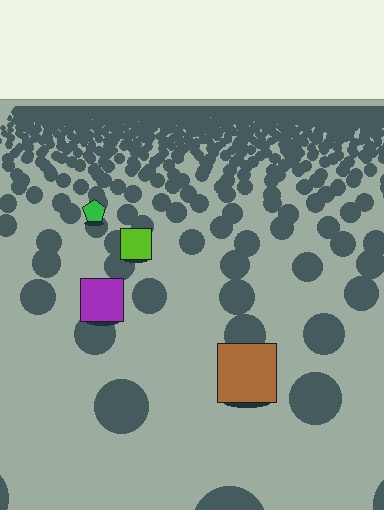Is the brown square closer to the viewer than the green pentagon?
Yes. The brown square is closer — you can tell from the texture gradient: the ground texture is coarser near it.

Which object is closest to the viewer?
The brown square is closest. The texture marks near it are larger and more spread out.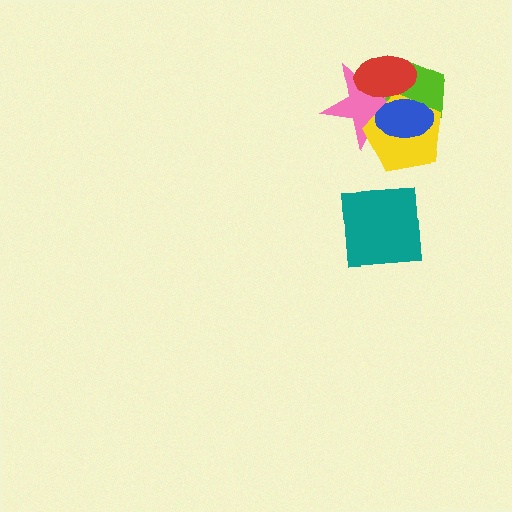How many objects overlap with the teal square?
0 objects overlap with the teal square.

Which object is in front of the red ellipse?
The blue ellipse is in front of the red ellipse.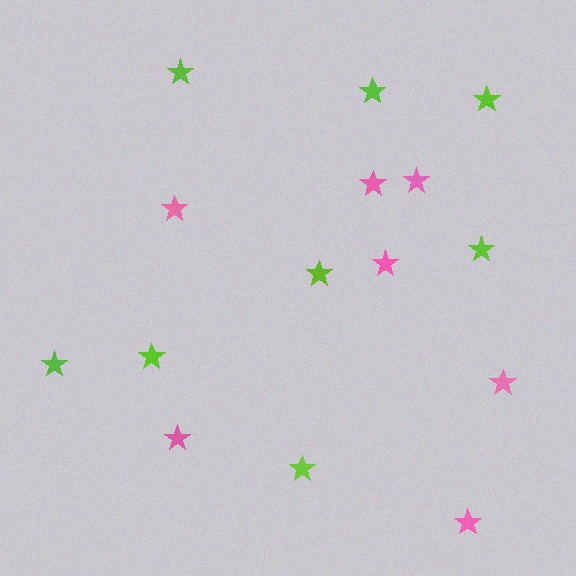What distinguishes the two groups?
There are 2 groups: one group of pink stars (7) and one group of lime stars (8).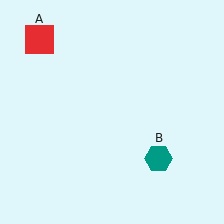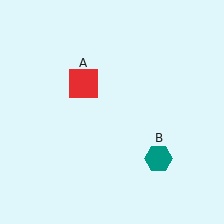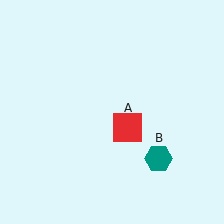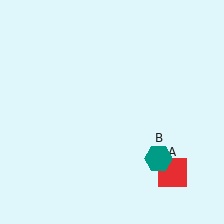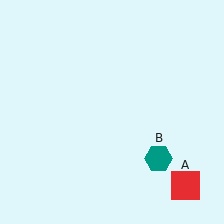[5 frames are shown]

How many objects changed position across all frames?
1 object changed position: red square (object A).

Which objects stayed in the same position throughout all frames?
Teal hexagon (object B) remained stationary.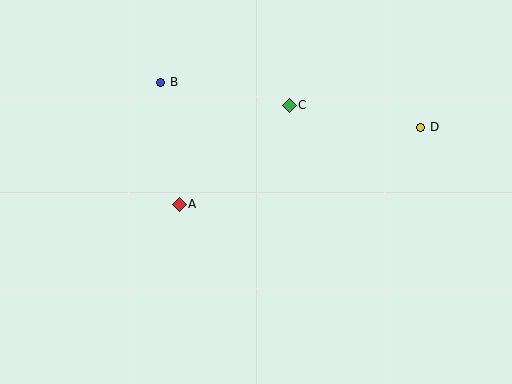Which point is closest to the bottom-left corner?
Point A is closest to the bottom-left corner.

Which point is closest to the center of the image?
Point A at (179, 204) is closest to the center.